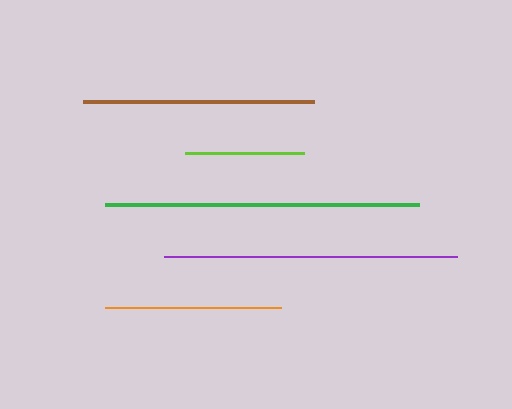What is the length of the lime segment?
The lime segment is approximately 120 pixels long.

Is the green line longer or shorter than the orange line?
The green line is longer than the orange line.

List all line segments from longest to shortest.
From longest to shortest: green, purple, brown, orange, lime.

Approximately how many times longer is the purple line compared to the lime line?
The purple line is approximately 2.4 times the length of the lime line.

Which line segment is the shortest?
The lime line is the shortest at approximately 120 pixels.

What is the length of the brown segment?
The brown segment is approximately 232 pixels long.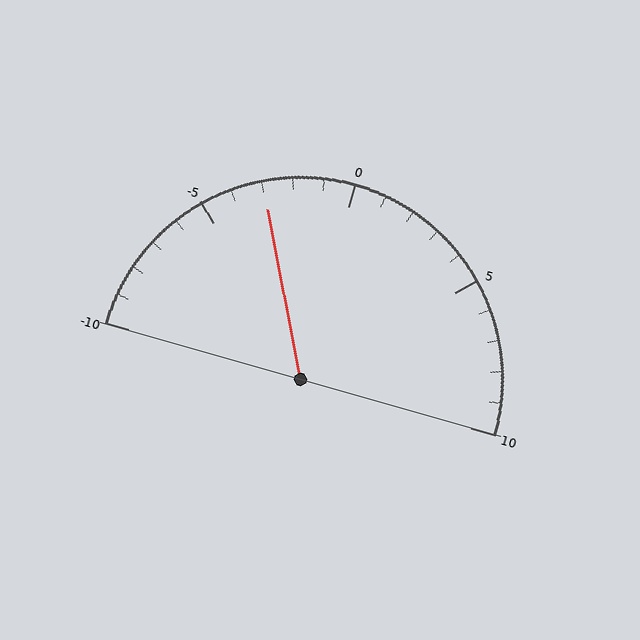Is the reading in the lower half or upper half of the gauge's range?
The reading is in the lower half of the range (-10 to 10).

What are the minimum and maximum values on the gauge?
The gauge ranges from -10 to 10.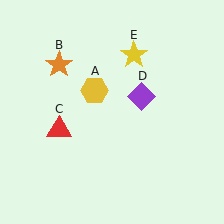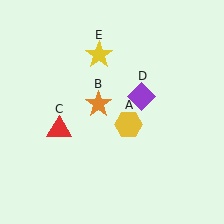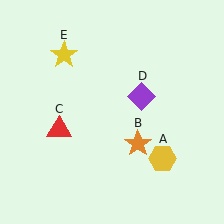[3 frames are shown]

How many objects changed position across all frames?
3 objects changed position: yellow hexagon (object A), orange star (object B), yellow star (object E).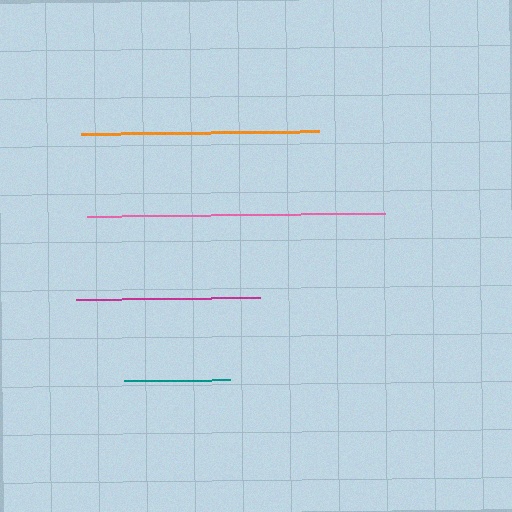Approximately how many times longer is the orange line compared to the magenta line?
The orange line is approximately 1.3 times the length of the magenta line.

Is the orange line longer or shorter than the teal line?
The orange line is longer than the teal line.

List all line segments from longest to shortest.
From longest to shortest: pink, orange, magenta, teal.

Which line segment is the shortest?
The teal line is the shortest at approximately 106 pixels.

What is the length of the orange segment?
The orange segment is approximately 238 pixels long.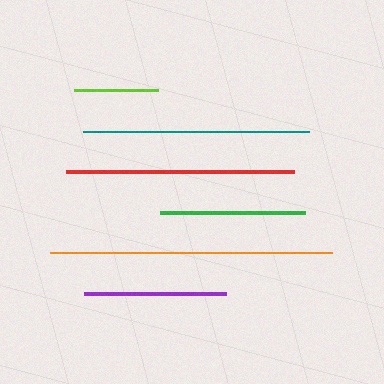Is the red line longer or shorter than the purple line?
The red line is longer than the purple line.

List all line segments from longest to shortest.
From longest to shortest: orange, red, teal, green, purple, lime.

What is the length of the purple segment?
The purple segment is approximately 143 pixels long.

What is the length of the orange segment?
The orange segment is approximately 282 pixels long.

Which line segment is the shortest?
The lime line is the shortest at approximately 84 pixels.